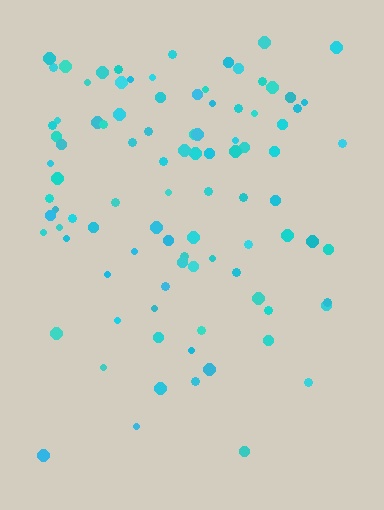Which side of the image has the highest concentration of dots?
The top.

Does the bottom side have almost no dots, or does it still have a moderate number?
Still a moderate number, just noticeably fewer than the top.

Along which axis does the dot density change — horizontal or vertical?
Vertical.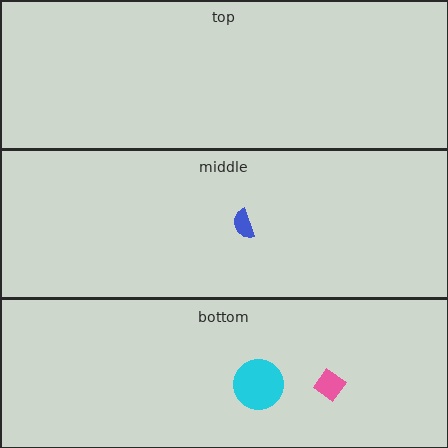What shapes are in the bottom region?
The pink diamond, the cyan circle.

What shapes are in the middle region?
The blue semicircle.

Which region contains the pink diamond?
The bottom region.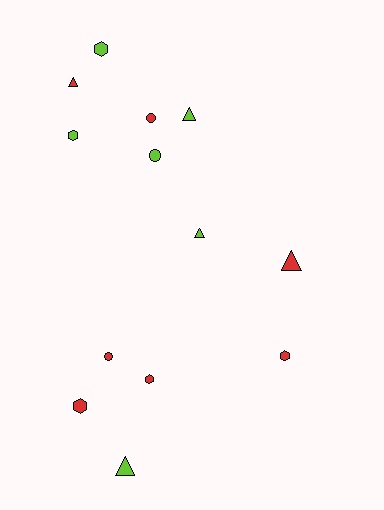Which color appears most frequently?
Red, with 7 objects.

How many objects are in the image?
There are 13 objects.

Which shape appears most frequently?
Triangle, with 5 objects.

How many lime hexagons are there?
There are 2 lime hexagons.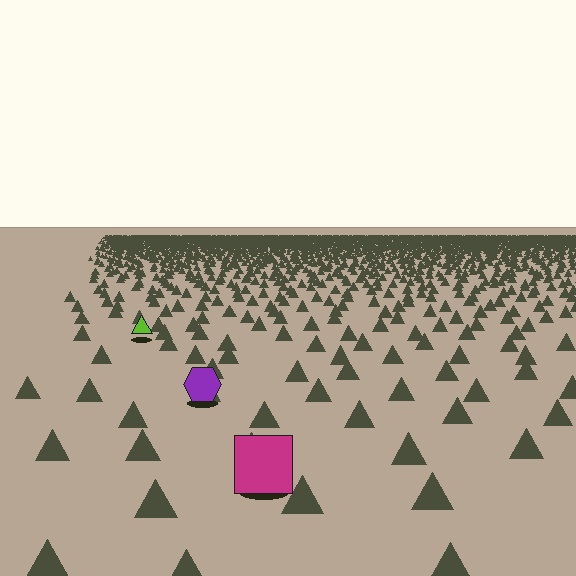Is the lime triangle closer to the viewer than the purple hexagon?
No. The purple hexagon is closer — you can tell from the texture gradient: the ground texture is coarser near it.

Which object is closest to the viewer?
The magenta square is closest. The texture marks near it are larger and more spread out.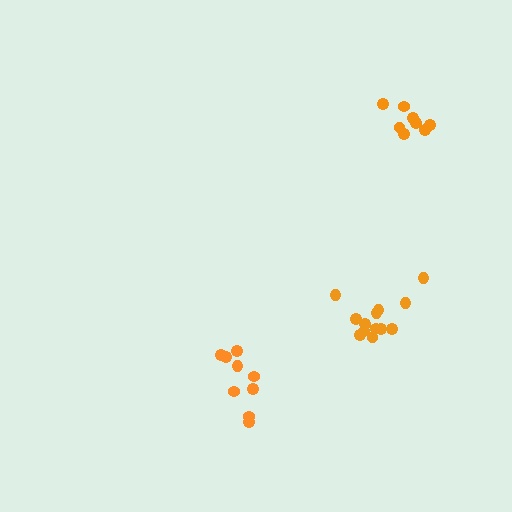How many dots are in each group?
Group 1: 13 dots, Group 2: 9 dots, Group 3: 8 dots (30 total).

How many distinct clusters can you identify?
There are 3 distinct clusters.